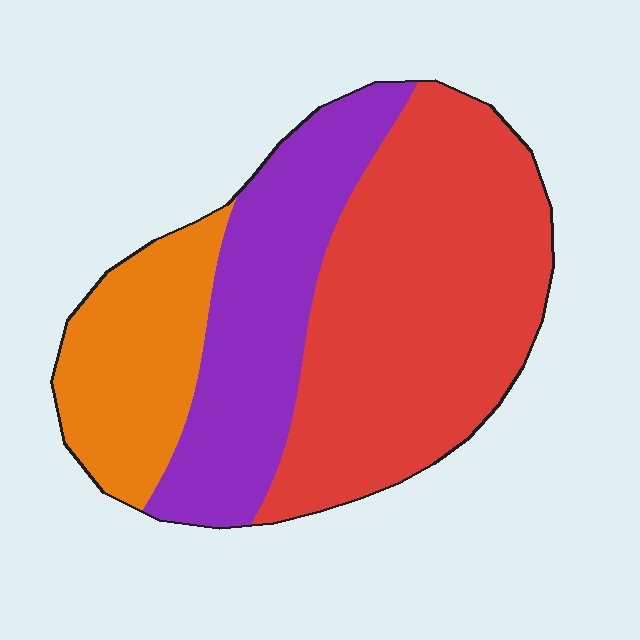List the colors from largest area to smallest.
From largest to smallest: red, purple, orange.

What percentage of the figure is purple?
Purple covers roughly 30% of the figure.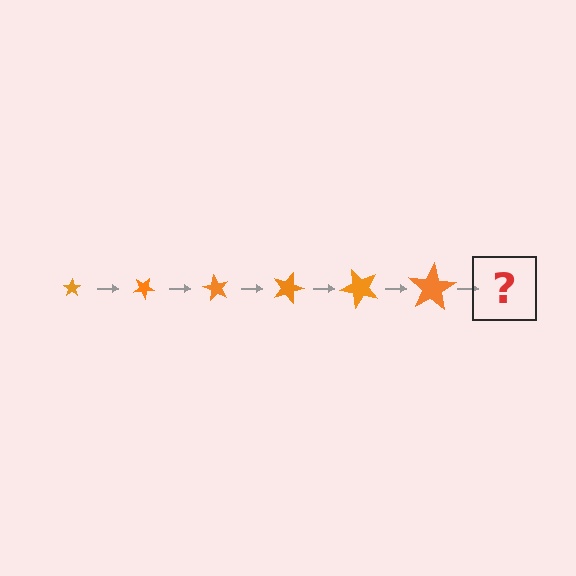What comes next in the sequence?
The next element should be a star, larger than the previous one and rotated 180 degrees from the start.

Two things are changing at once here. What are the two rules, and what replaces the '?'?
The two rules are that the star grows larger each step and it rotates 30 degrees each step. The '?' should be a star, larger than the previous one and rotated 180 degrees from the start.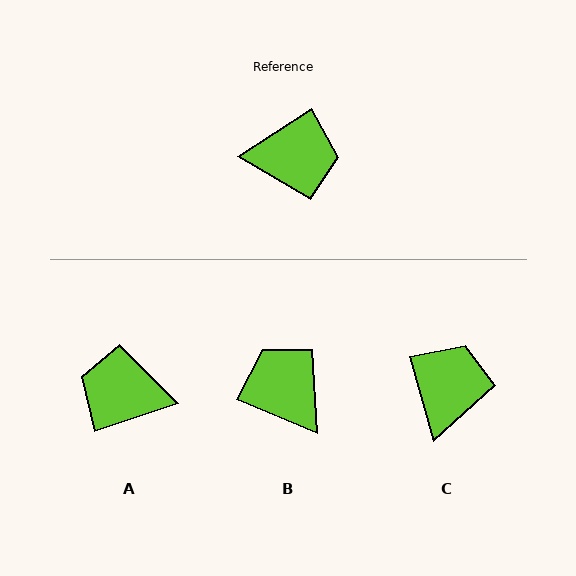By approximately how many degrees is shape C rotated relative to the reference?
Approximately 72 degrees counter-clockwise.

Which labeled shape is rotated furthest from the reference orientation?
A, about 165 degrees away.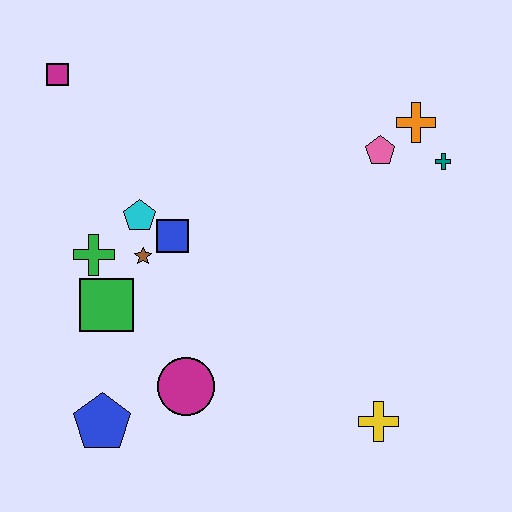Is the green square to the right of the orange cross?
No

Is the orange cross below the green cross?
No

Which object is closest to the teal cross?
The orange cross is closest to the teal cross.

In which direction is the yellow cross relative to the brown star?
The yellow cross is to the right of the brown star.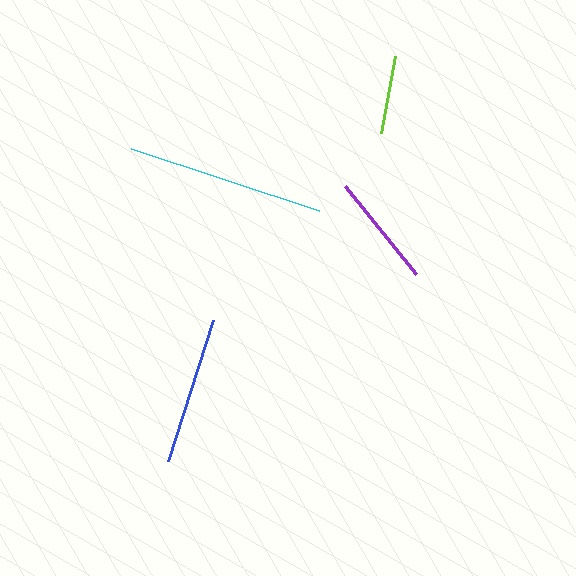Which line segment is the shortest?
The lime line is the shortest at approximately 77 pixels.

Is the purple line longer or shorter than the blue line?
The blue line is longer than the purple line.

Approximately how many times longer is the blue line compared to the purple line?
The blue line is approximately 1.3 times the length of the purple line.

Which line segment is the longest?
The cyan line is the longest at approximately 198 pixels.